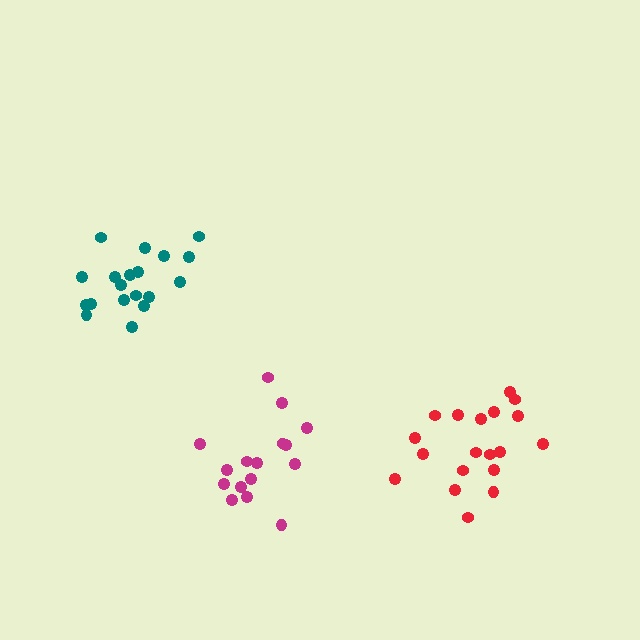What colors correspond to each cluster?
The clusters are colored: magenta, teal, red.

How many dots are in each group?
Group 1: 16 dots, Group 2: 19 dots, Group 3: 19 dots (54 total).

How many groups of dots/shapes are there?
There are 3 groups.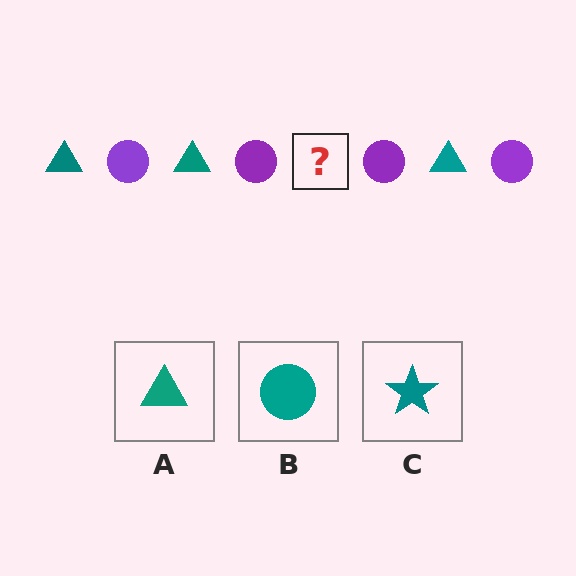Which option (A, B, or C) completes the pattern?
A.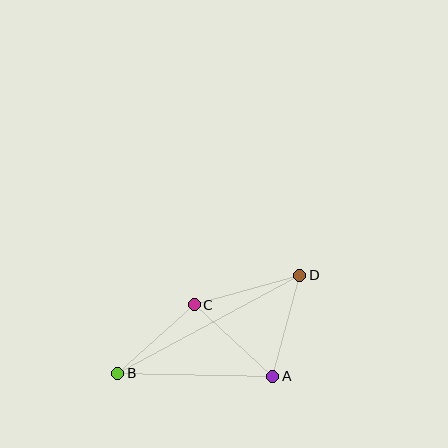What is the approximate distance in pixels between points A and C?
The distance between A and C is approximately 106 pixels.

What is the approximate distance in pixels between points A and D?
The distance between A and D is approximately 105 pixels.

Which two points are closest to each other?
Points B and C are closest to each other.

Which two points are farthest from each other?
Points B and D are farthest from each other.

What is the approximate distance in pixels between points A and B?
The distance between A and B is approximately 155 pixels.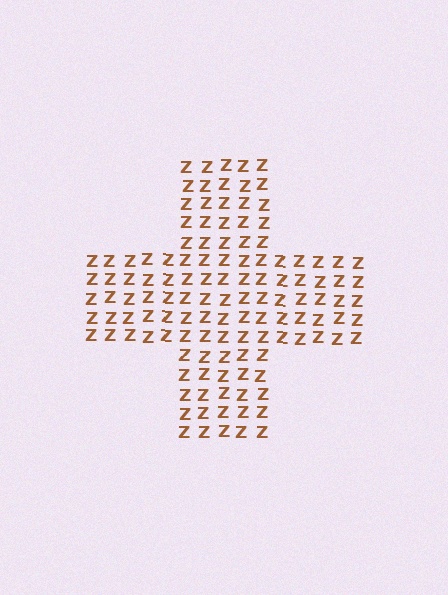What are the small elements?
The small elements are letter Z's.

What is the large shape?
The large shape is a cross.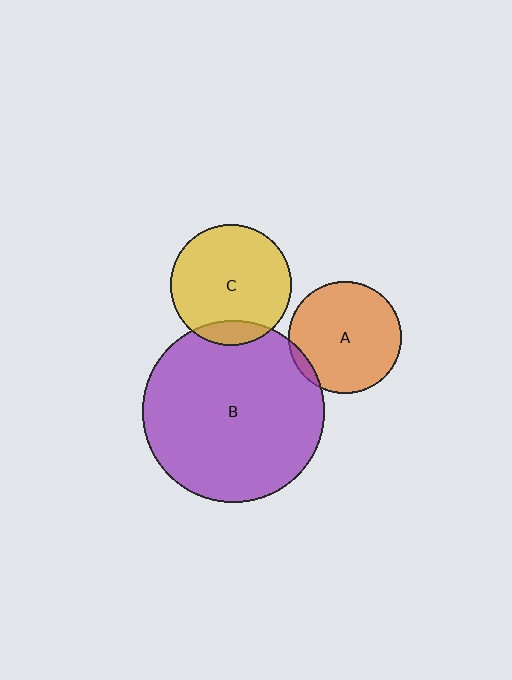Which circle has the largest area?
Circle B (purple).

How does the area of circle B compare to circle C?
Approximately 2.3 times.